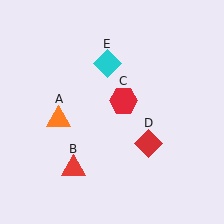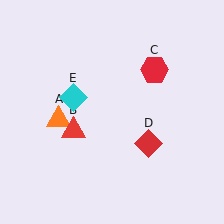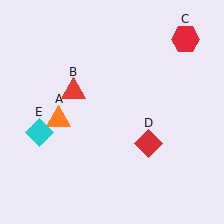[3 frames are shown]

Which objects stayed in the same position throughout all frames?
Orange triangle (object A) and red diamond (object D) remained stationary.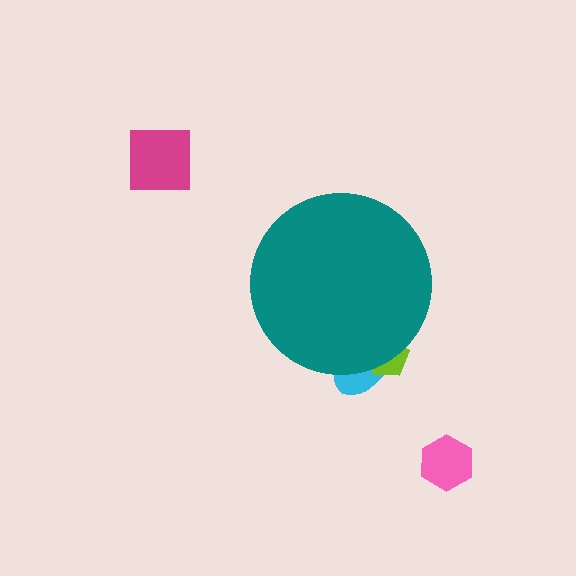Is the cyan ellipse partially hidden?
Yes, the cyan ellipse is partially hidden behind the teal circle.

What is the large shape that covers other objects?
A teal circle.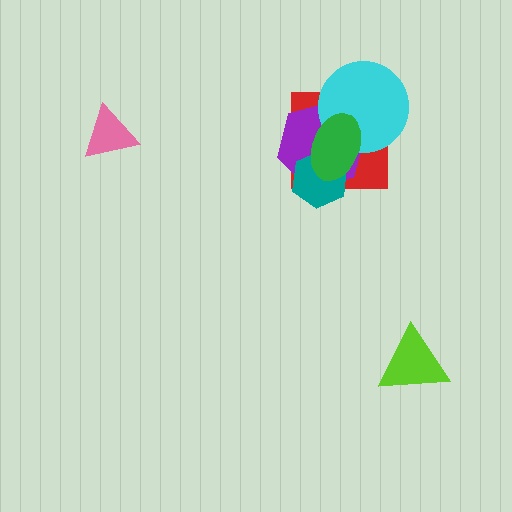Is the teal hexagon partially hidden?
Yes, it is partially covered by another shape.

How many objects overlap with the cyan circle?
3 objects overlap with the cyan circle.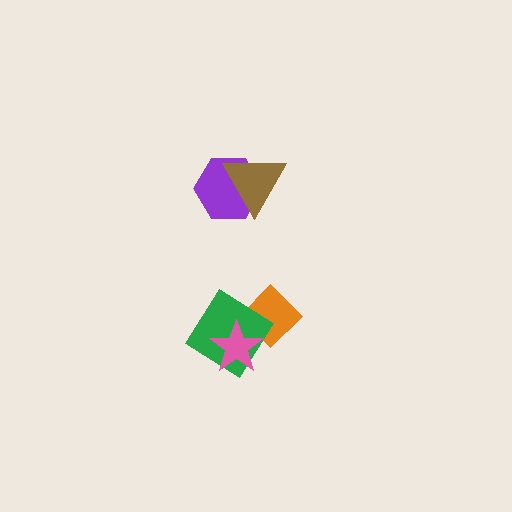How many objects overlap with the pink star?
2 objects overlap with the pink star.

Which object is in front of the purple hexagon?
The brown triangle is in front of the purple hexagon.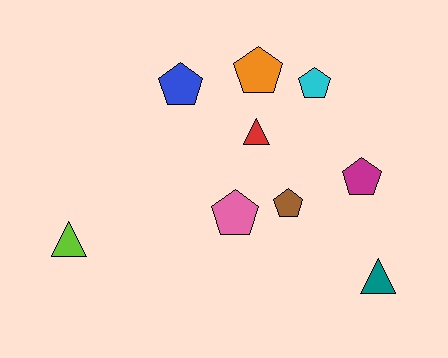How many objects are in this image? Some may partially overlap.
There are 9 objects.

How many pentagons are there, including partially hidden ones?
There are 6 pentagons.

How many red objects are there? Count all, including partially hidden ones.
There is 1 red object.